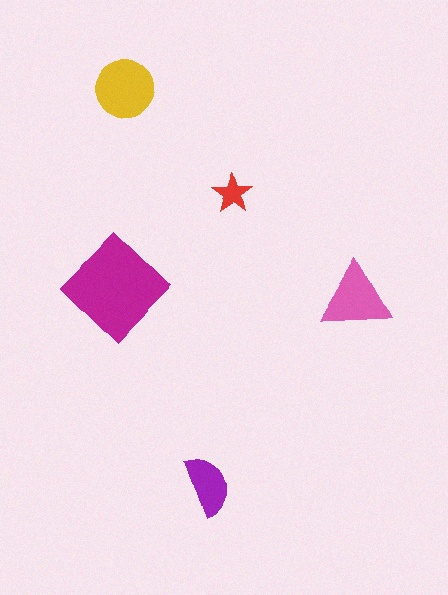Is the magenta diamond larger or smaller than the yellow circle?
Larger.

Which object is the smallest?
The red star.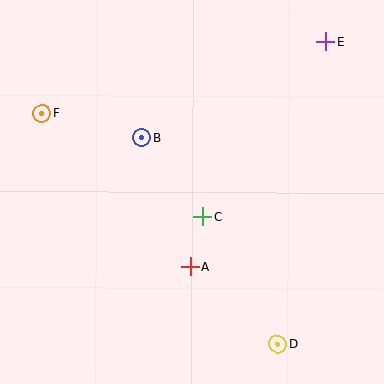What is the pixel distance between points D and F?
The distance between D and F is 330 pixels.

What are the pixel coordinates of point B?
Point B is at (142, 137).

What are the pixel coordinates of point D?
Point D is at (278, 344).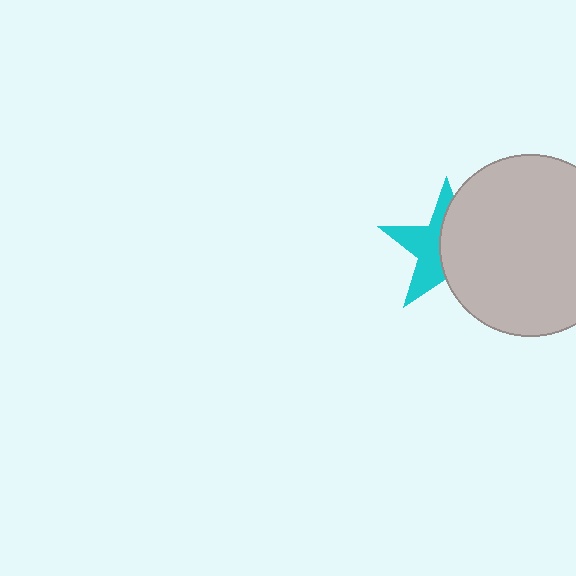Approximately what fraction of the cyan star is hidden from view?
Roughly 54% of the cyan star is hidden behind the light gray circle.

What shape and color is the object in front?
The object in front is a light gray circle.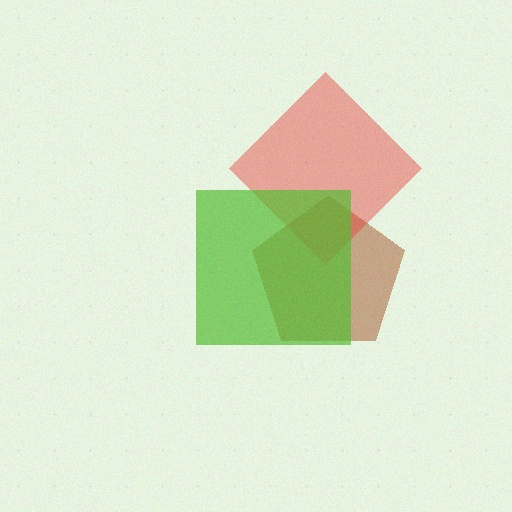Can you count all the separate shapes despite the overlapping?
Yes, there are 3 separate shapes.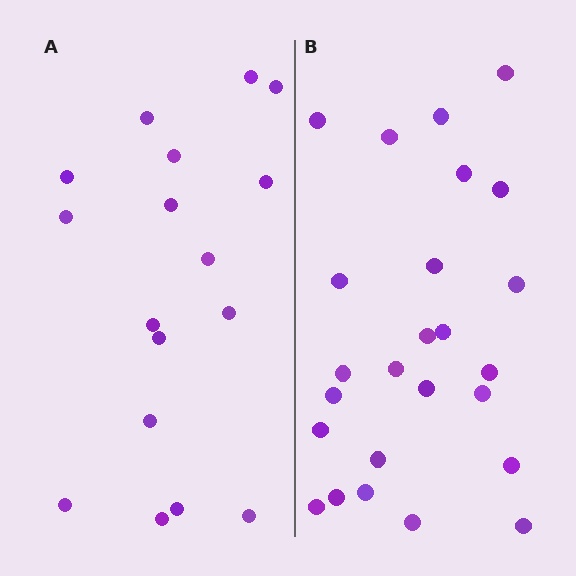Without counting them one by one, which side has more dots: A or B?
Region B (the right region) has more dots.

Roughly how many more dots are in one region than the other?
Region B has roughly 8 or so more dots than region A.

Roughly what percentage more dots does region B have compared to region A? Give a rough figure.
About 45% more.